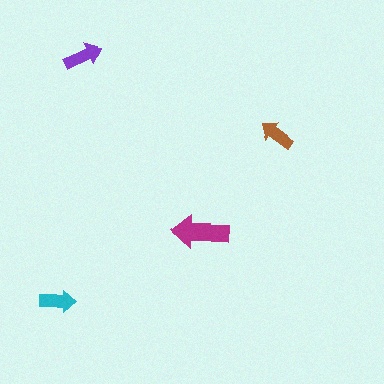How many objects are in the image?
There are 4 objects in the image.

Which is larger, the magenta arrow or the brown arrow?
The magenta one.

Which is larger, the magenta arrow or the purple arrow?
The magenta one.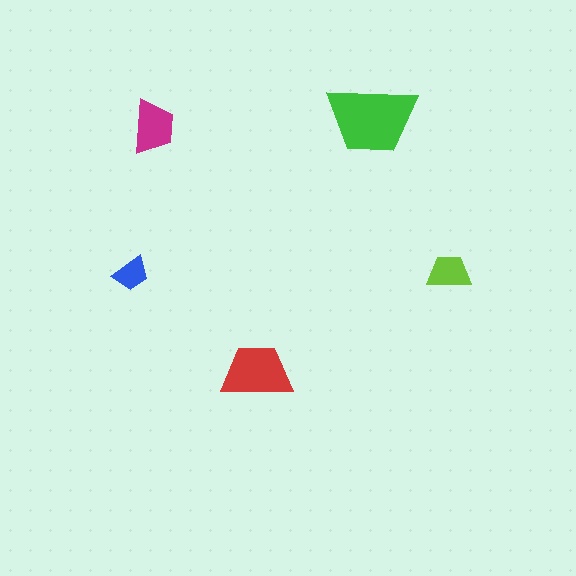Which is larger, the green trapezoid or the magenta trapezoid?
The green one.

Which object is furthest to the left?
The blue trapezoid is leftmost.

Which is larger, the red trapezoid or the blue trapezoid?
The red one.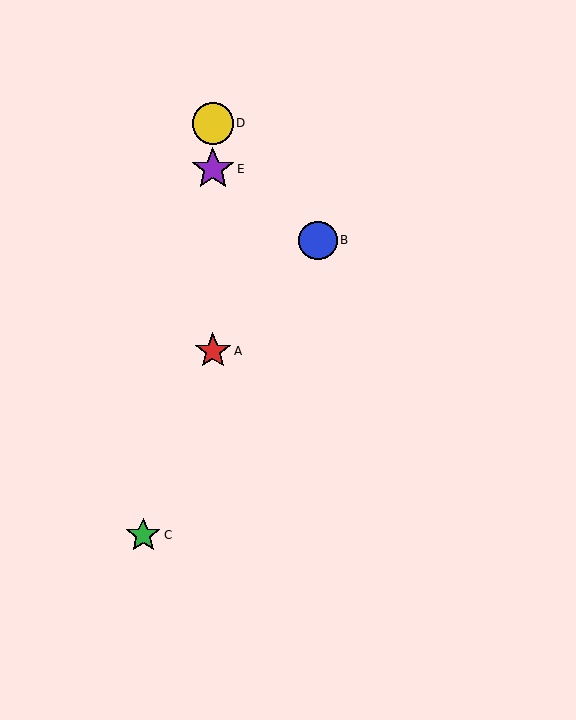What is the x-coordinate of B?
Object B is at x≈318.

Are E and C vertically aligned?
No, E is at x≈213 and C is at x≈143.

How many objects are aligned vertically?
3 objects (A, D, E) are aligned vertically.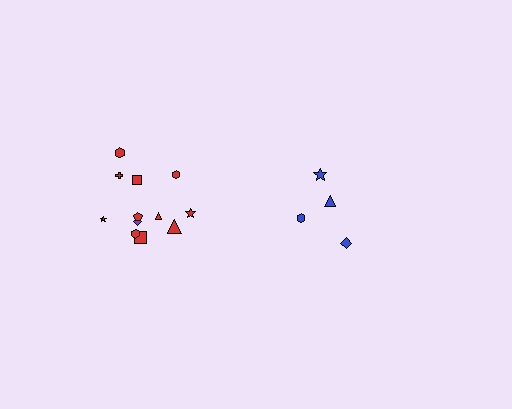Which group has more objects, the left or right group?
The left group.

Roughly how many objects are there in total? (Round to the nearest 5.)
Roughly 15 objects in total.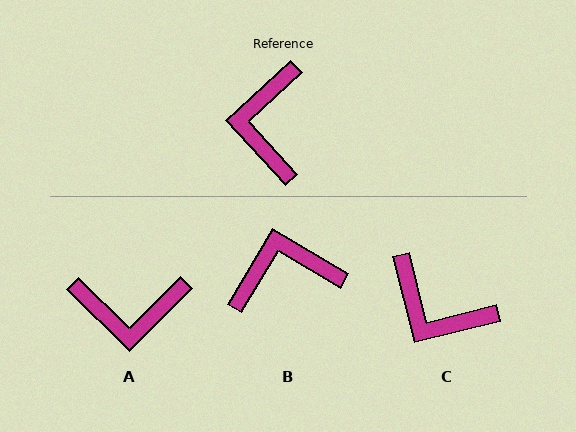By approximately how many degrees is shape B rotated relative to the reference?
Approximately 73 degrees clockwise.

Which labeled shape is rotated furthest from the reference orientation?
A, about 93 degrees away.